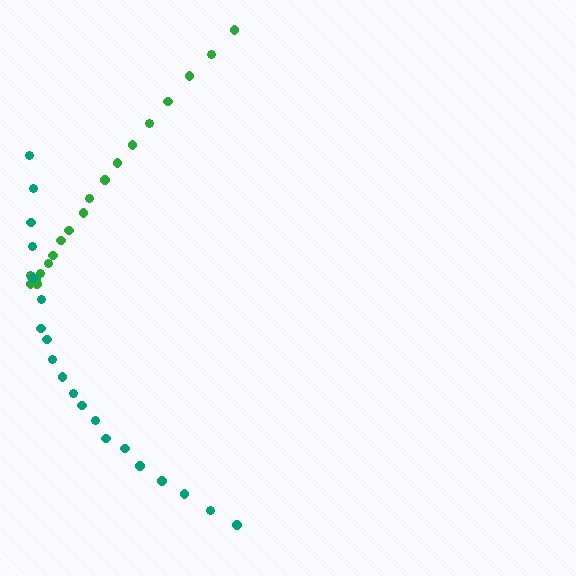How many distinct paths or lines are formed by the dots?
There are 2 distinct paths.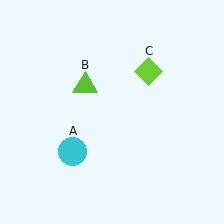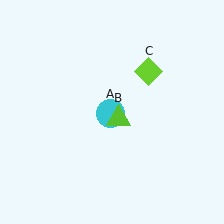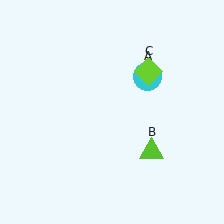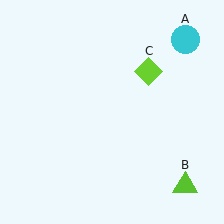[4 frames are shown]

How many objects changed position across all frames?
2 objects changed position: cyan circle (object A), lime triangle (object B).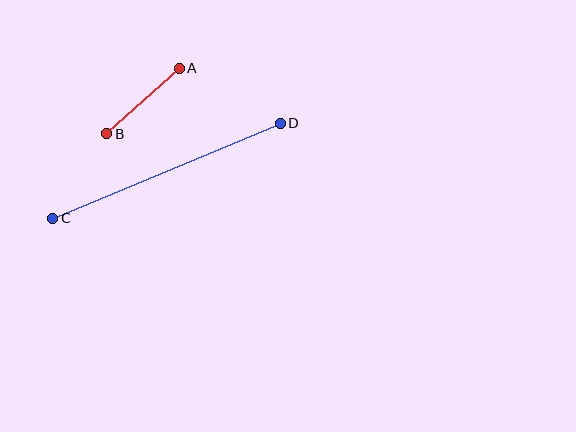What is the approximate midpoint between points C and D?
The midpoint is at approximately (167, 171) pixels.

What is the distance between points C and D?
The distance is approximately 246 pixels.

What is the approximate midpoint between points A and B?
The midpoint is at approximately (143, 101) pixels.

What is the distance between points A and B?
The distance is approximately 97 pixels.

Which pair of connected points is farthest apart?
Points C and D are farthest apart.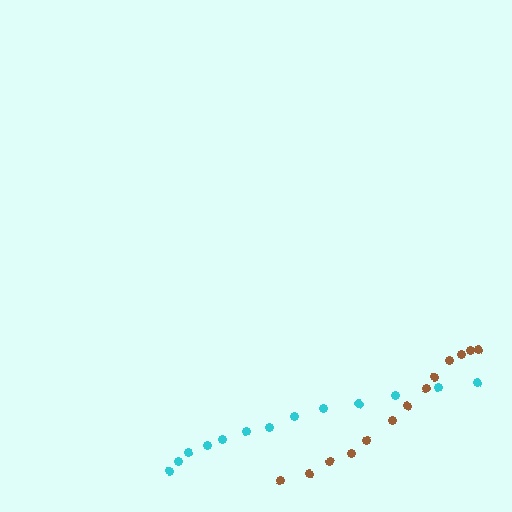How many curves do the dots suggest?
There are 2 distinct paths.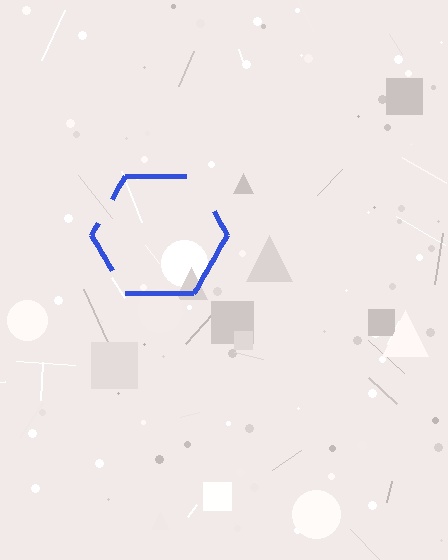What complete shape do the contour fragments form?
The contour fragments form a hexagon.